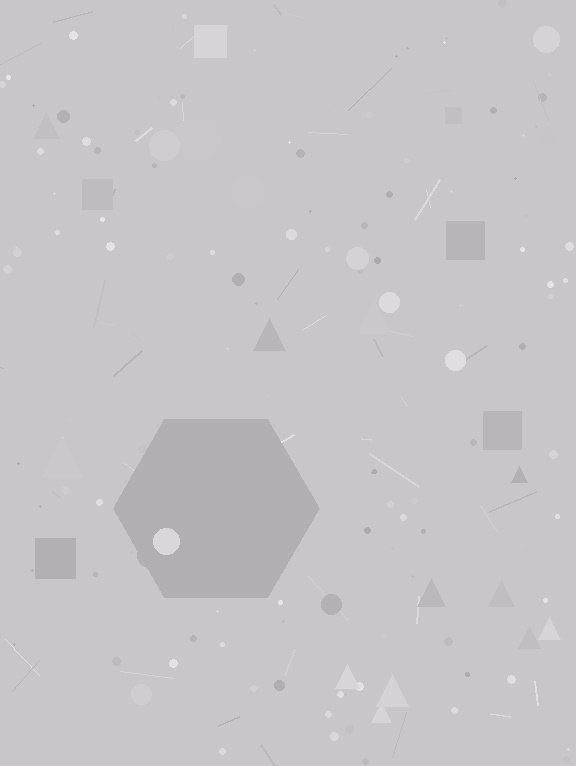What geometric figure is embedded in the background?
A hexagon is embedded in the background.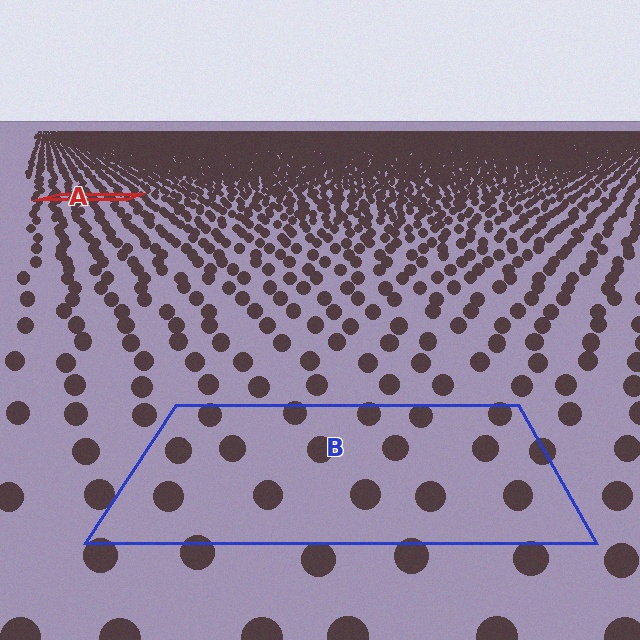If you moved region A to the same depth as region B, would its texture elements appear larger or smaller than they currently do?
They would appear larger. At a closer depth, the same texture elements are projected at a bigger on-screen size.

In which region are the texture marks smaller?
The texture marks are smaller in region A, because it is farther away.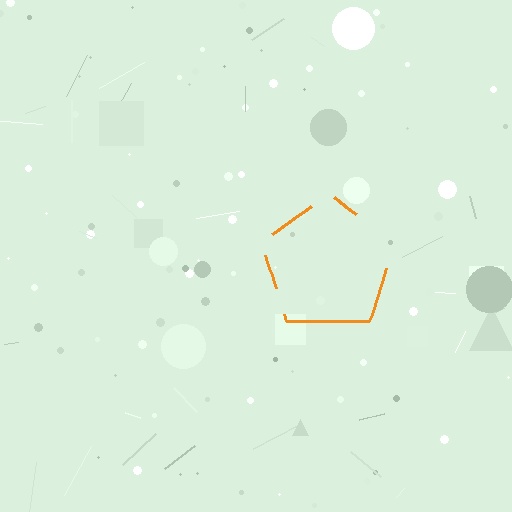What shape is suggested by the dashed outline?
The dashed outline suggests a pentagon.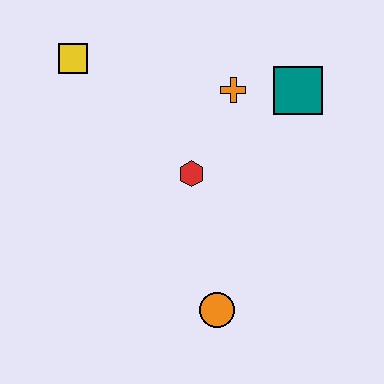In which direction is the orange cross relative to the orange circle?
The orange cross is above the orange circle.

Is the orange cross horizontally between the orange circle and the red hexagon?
No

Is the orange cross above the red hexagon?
Yes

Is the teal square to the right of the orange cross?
Yes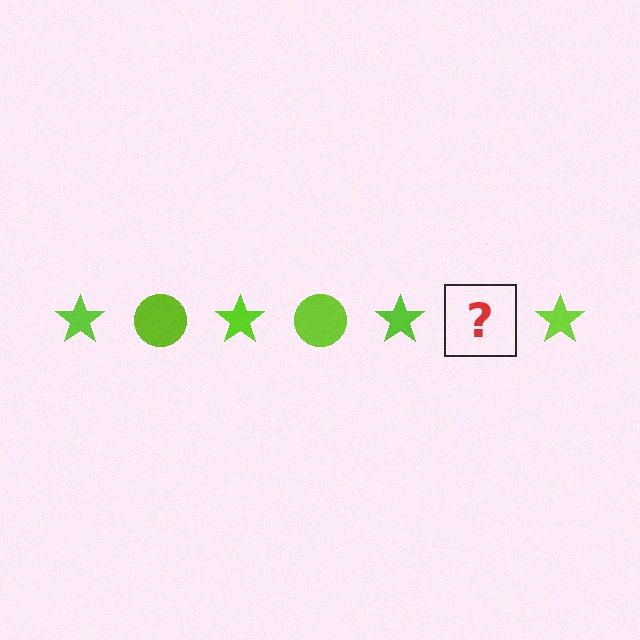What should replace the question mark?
The question mark should be replaced with a lime circle.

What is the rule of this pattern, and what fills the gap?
The rule is that the pattern cycles through star, circle shapes in lime. The gap should be filled with a lime circle.